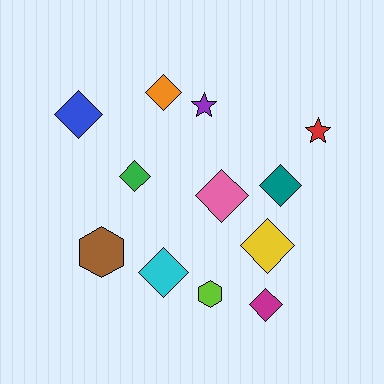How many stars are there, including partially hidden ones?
There are 2 stars.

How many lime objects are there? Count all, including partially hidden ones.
There is 1 lime object.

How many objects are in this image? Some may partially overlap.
There are 12 objects.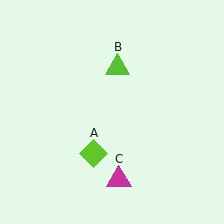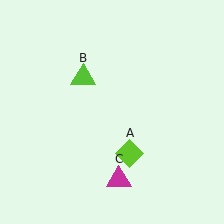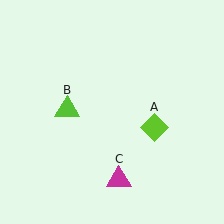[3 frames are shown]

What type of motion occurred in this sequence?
The lime diamond (object A), lime triangle (object B) rotated counterclockwise around the center of the scene.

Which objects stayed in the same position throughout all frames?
Magenta triangle (object C) remained stationary.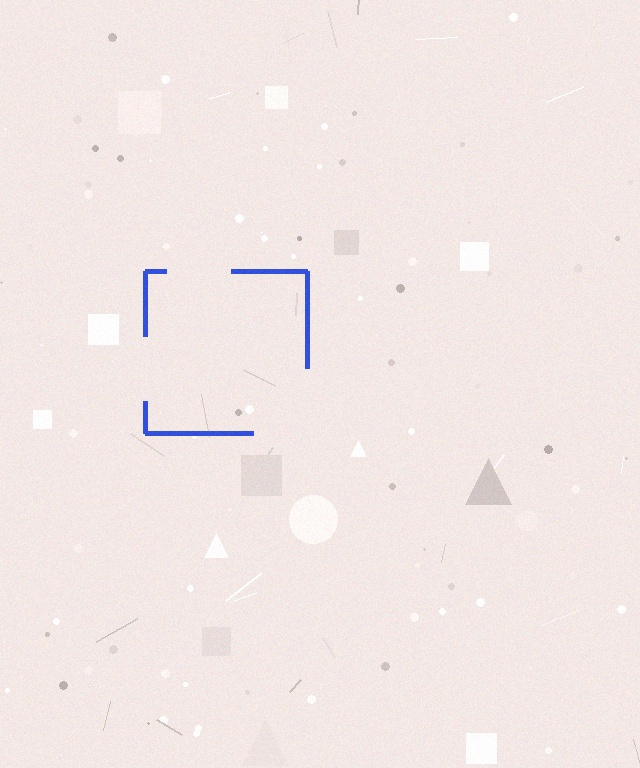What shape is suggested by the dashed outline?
The dashed outline suggests a square.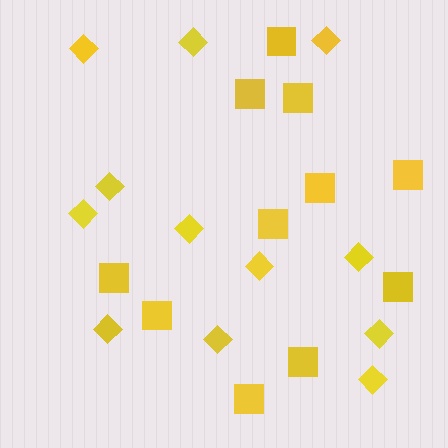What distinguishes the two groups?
There are 2 groups: one group of diamonds (12) and one group of squares (11).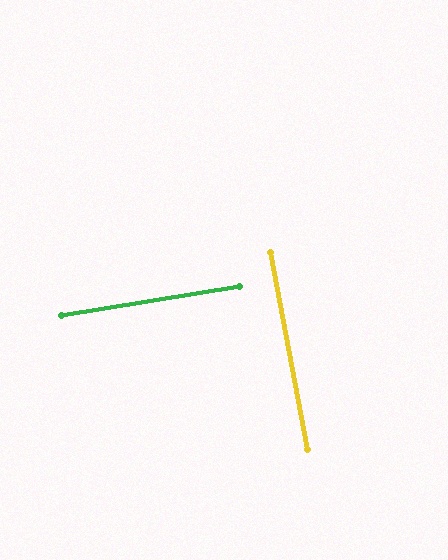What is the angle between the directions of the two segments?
Approximately 89 degrees.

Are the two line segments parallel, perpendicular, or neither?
Perpendicular — they meet at approximately 89°.